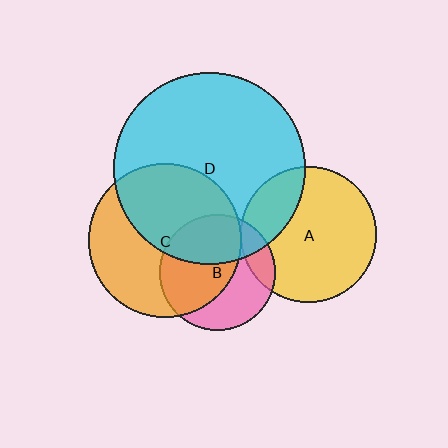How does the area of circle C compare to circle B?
Approximately 1.7 times.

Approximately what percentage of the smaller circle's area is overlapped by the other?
Approximately 60%.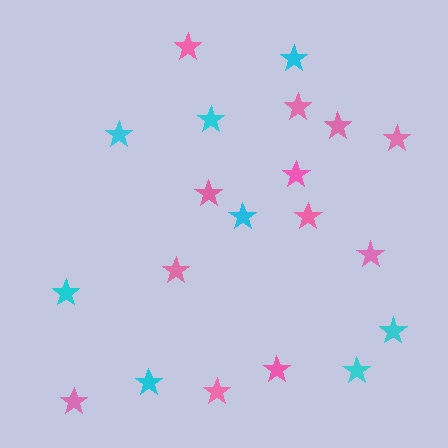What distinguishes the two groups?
There are 2 groups: one group of cyan stars (8) and one group of pink stars (12).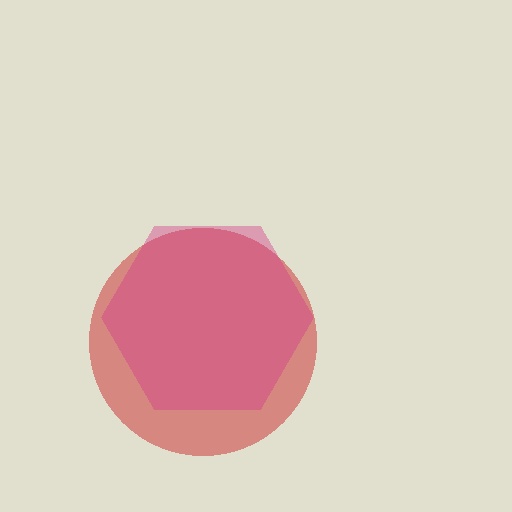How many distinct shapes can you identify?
There are 2 distinct shapes: a red circle, a magenta hexagon.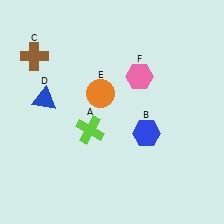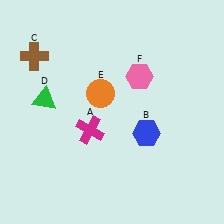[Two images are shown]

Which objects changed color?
A changed from lime to magenta. D changed from blue to green.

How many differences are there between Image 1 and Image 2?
There are 2 differences between the two images.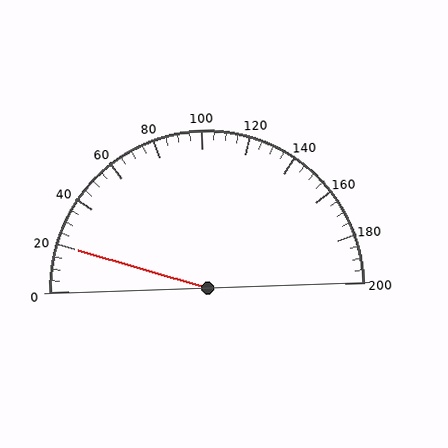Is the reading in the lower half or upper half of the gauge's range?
The reading is in the lower half of the range (0 to 200).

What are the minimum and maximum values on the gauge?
The gauge ranges from 0 to 200.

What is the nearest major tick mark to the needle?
The nearest major tick mark is 20.